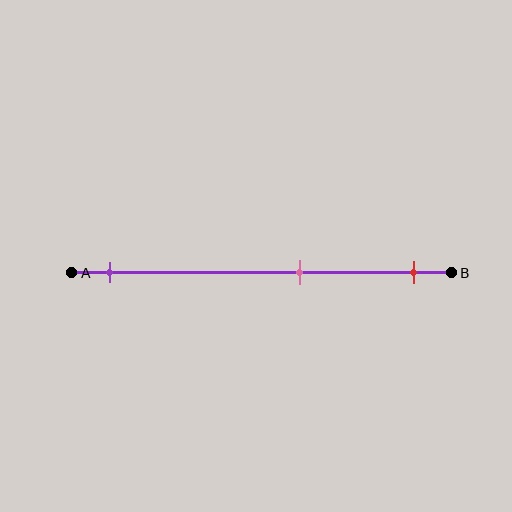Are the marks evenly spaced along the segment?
No, the marks are not evenly spaced.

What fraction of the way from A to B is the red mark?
The red mark is approximately 90% (0.9) of the way from A to B.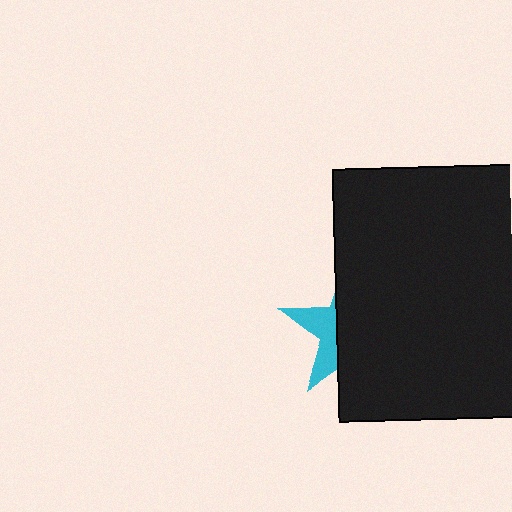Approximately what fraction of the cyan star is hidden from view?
Roughly 69% of the cyan star is hidden behind the black rectangle.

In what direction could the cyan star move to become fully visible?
The cyan star could move left. That would shift it out from behind the black rectangle entirely.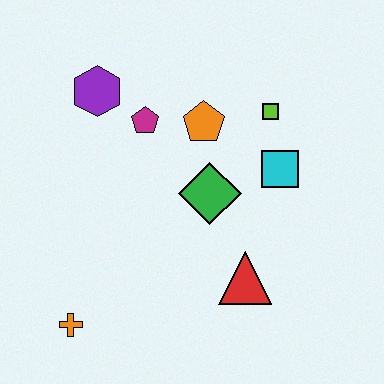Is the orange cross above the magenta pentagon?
No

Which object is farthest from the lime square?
The orange cross is farthest from the lime square.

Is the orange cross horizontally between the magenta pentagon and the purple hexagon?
No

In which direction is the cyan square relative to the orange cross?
The cyan square is to the right of the orange cross.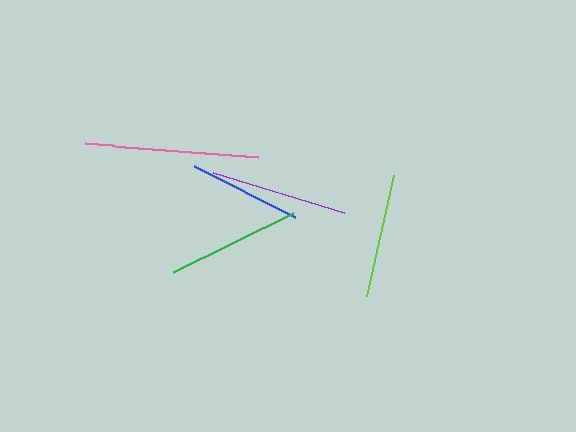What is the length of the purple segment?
The purple segment is approximately 137 pixels long.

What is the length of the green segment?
The green segment is approximately 134 pixels long.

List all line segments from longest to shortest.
From longest to shortest: pink, purple, green, lime, blue.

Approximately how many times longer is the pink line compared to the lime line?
The pink line is approximately 1.4 times the length of the lime line.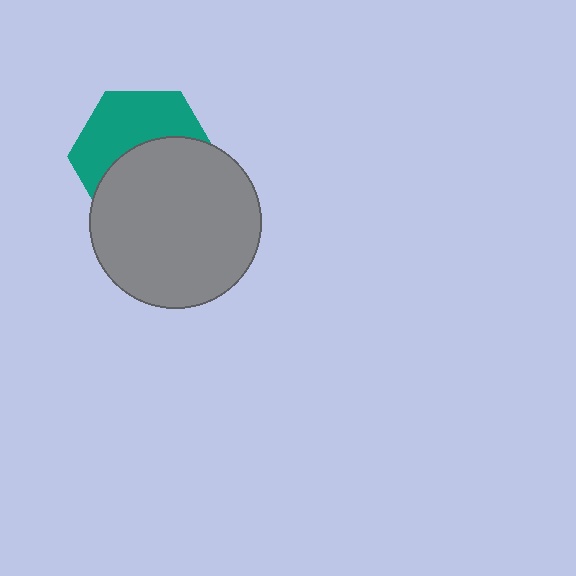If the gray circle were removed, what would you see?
You would see the complete teal hexagon.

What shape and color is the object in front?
The object in front is a gray circle.